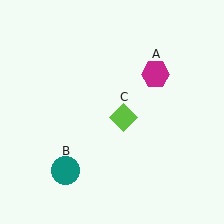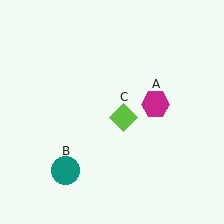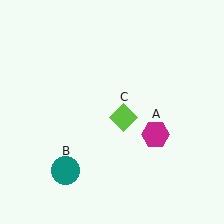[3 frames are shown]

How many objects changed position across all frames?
1 object changed position: magenta hexagon (object A).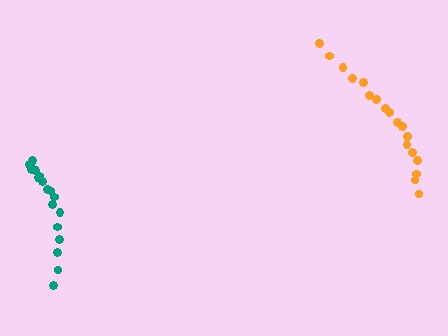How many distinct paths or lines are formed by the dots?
There are 2 distinct paths.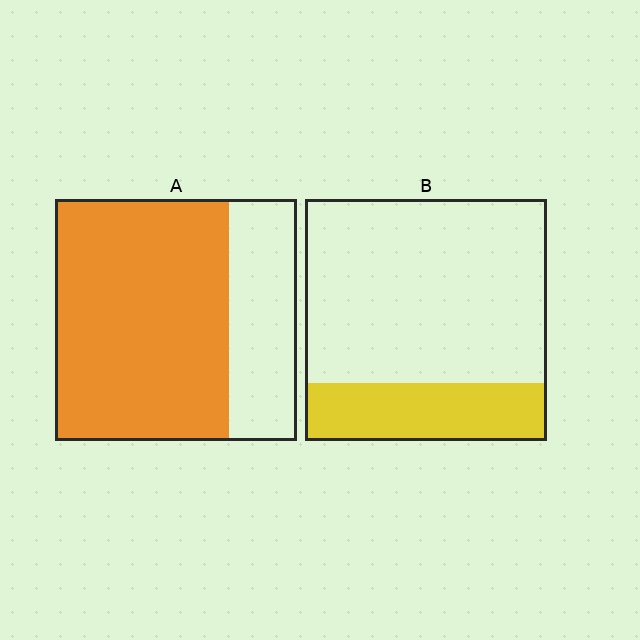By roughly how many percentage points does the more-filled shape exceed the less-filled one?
By roughly 50 percentage points (A over B).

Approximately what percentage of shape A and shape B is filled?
A is approximately 70% and B is approximately 25%.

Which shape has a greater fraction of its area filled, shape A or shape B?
Shape A.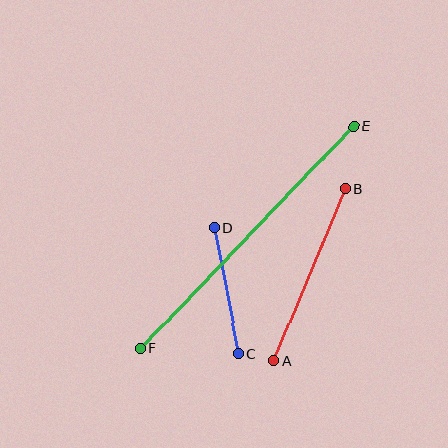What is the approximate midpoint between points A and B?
The midpoint is at approximately (310, 275) pixels.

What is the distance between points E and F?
The distance is approximately 307 pixels.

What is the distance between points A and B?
The distance is approximately 187 pixels.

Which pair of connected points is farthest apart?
Points E and F are farthest apart.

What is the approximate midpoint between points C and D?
The midpoint is at approximately (226, 291) pixels.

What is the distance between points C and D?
The distance is approximately 129 pixels.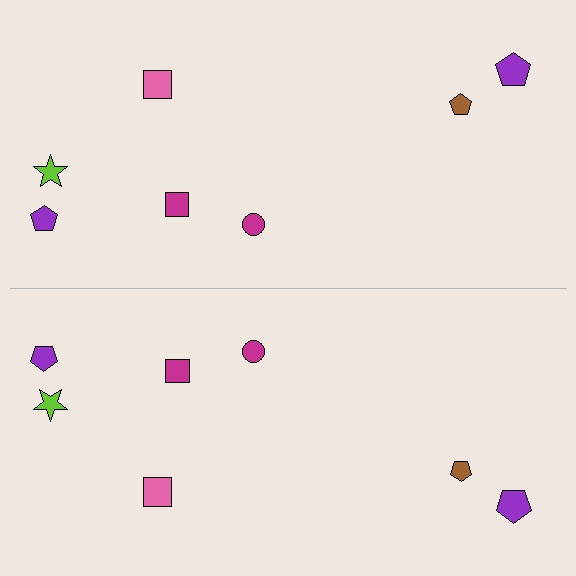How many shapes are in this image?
There are 14 shapes in this image.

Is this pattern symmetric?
Yes, this pattern has bilateral (reflection) symmetry.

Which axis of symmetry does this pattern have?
The pattern has a horizontal axis of symmetry running through the center of the image.